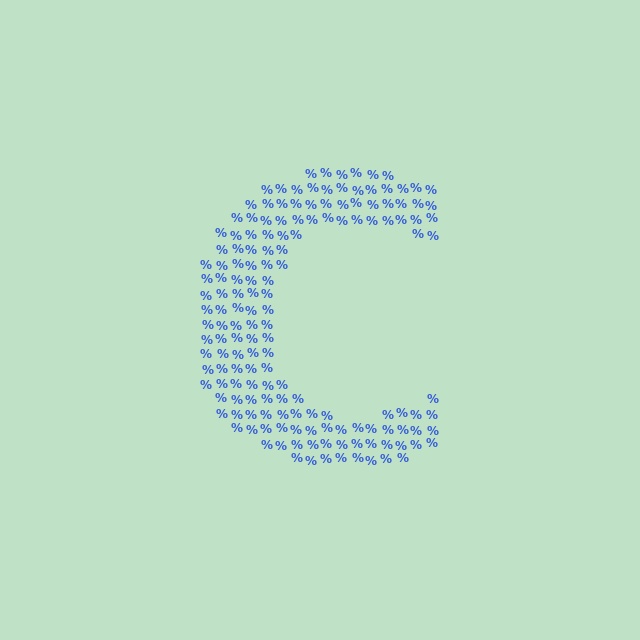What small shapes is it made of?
It is made of small percent signs.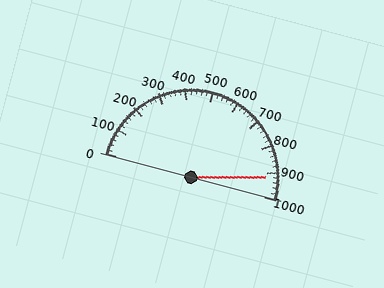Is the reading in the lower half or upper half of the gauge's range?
The reading is in the upper half of the range (0 to 1000).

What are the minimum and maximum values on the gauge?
The gauge ranges from 0 to 1000.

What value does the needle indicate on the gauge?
The needle indicates approximately 920.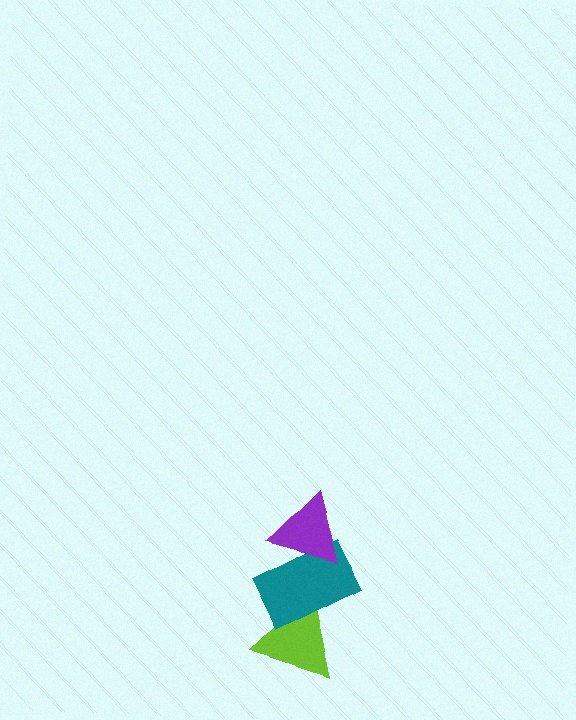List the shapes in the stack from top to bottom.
From top to bottom: the purple triangle, the teal rectangle, the lime triangle.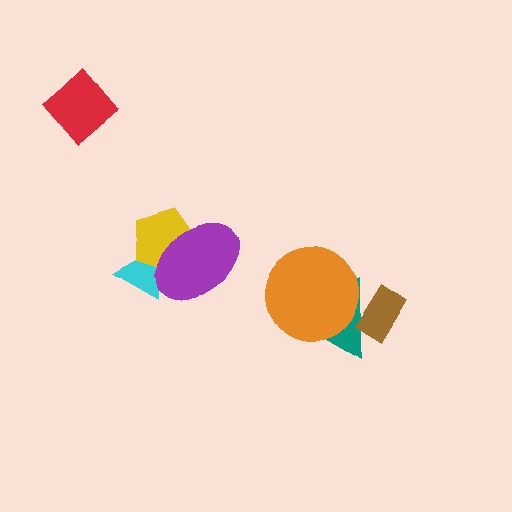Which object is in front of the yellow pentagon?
The purple ellipse is in front of the yellow pentagon.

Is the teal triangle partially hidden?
Yes, it is partially covered by another shape.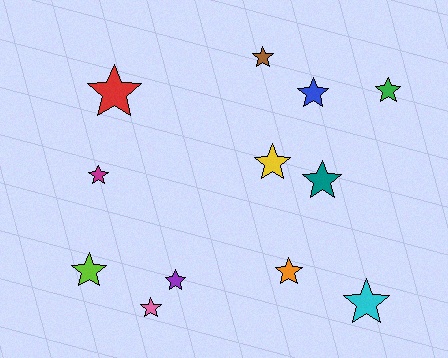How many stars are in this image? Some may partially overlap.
There are 12 stars.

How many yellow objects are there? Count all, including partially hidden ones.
There is 1 yellow object.